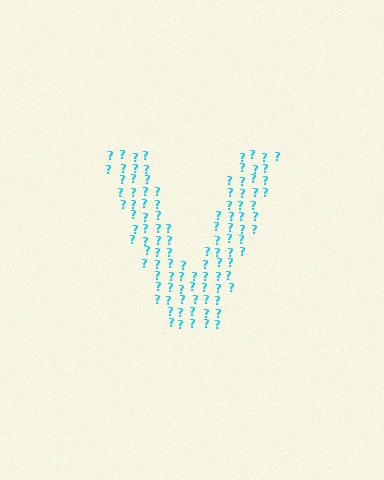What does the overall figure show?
The overall figure shows the letter V.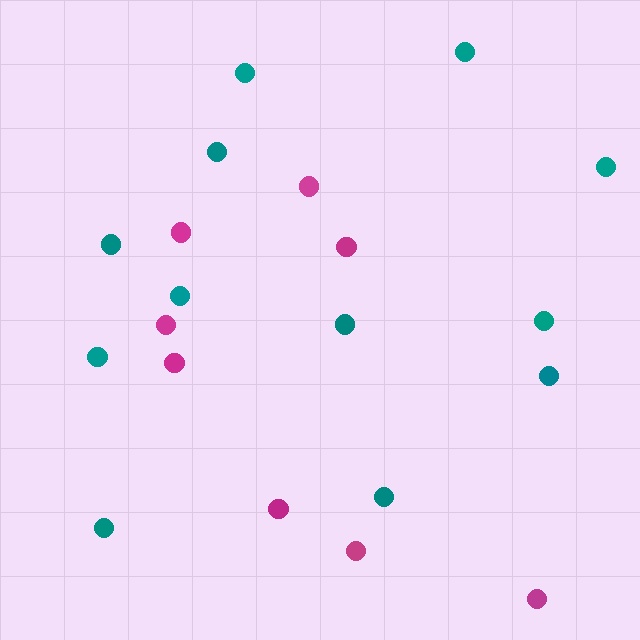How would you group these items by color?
There are 2 groups: one group of magenta circles (8) and one group of teal circles (12).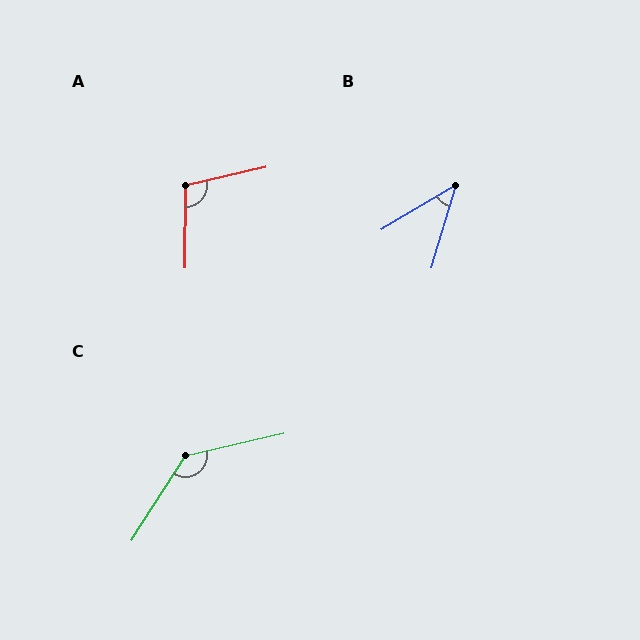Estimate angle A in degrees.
Approximately 103 degrees.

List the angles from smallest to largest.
B (43°), A (103°), C (135°).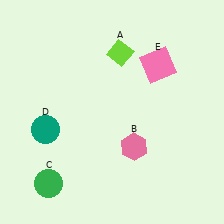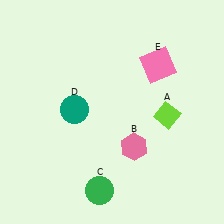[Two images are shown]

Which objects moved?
The objects that moved are: the lime diamond (A), the green circle (C), the teal circle (D).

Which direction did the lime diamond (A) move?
The lime diamond (A) moved down.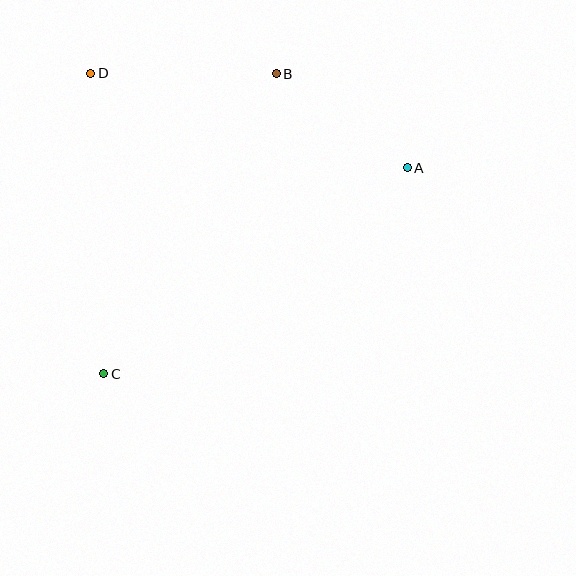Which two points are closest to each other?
Points A and B are closest to each other.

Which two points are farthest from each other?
Points A and C are farthest from each other.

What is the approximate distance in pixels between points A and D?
The distance between A and D is approximately 330 pixels.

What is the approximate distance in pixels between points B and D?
The distance between B and D is approximately 185 pixels.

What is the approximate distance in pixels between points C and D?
The distance between C and D is approximately 301 pixels.